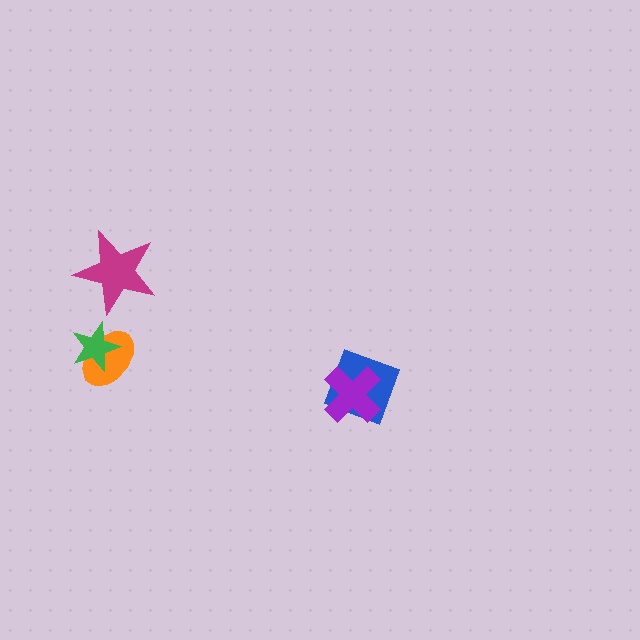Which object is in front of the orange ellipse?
The green star is in front of the orange ellipse.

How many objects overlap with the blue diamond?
1 object overlaps with the blue diamond.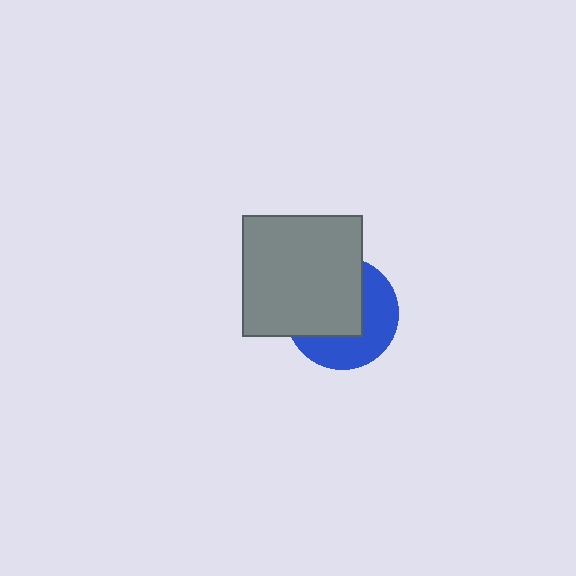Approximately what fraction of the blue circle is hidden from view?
Roughly 55% of the blue circle is hidden behind the gray square.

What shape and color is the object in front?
The object in front is a gray square.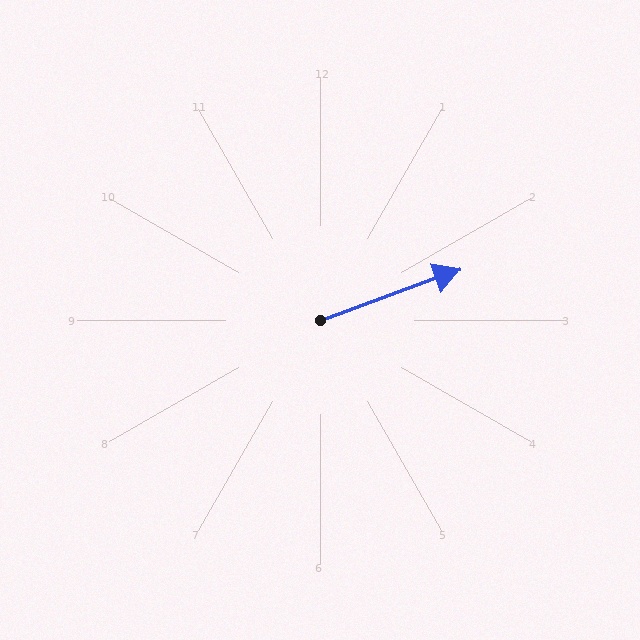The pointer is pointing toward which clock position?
Roughly 2 o'clock.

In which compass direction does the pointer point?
East.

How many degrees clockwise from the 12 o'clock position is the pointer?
Approximately 70 degrees.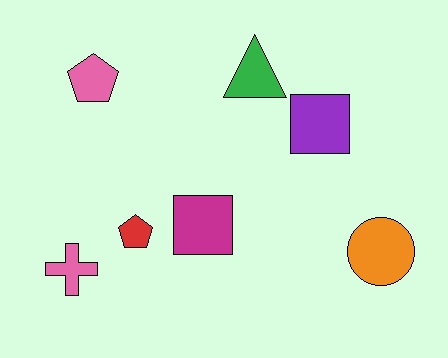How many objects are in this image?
There are 7 objects.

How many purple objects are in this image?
There is 1 purple object.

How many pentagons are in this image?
There are 2 pentagons.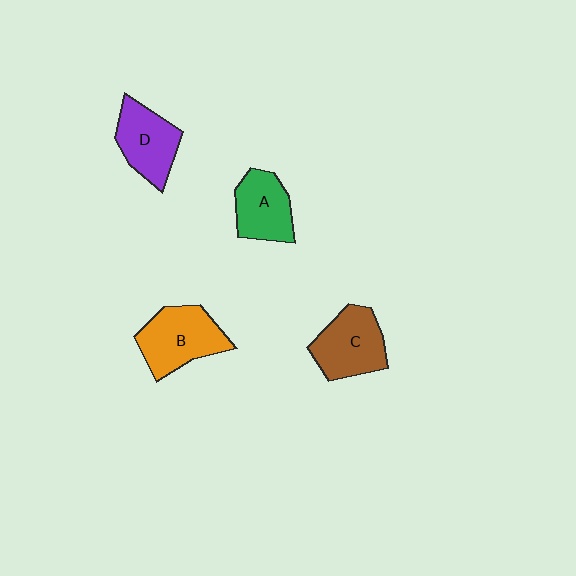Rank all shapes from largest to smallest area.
From largest to smallest: B (orange), C (brown), D (purple), A (green).